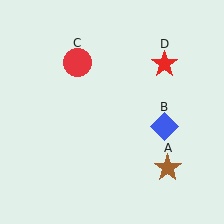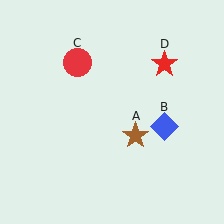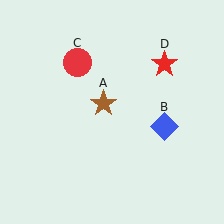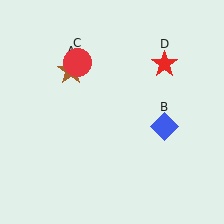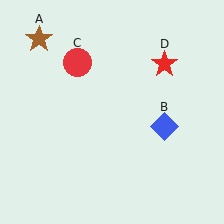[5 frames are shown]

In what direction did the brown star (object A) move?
The brown star (object A) moved up and to the left.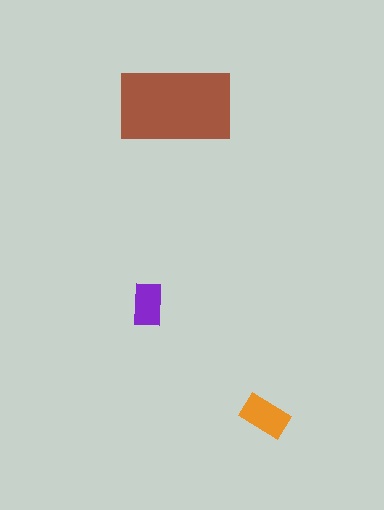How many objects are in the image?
There are 3 objects in the image.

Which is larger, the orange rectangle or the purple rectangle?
The orange one.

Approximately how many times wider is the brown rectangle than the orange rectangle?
About 2.5 times wider.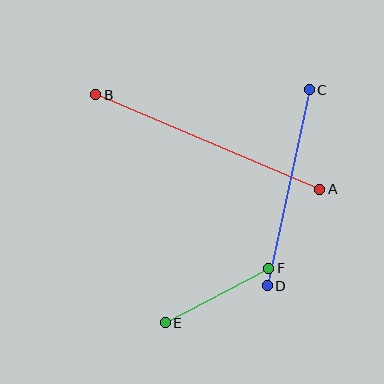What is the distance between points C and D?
The distance is approximately 200 pixels.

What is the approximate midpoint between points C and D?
The midpoint is at approximately (288, 188) pixels.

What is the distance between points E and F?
The distance is approximately 117 pixels.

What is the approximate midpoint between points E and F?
The midpoint is at approximately (217, 296) pixels.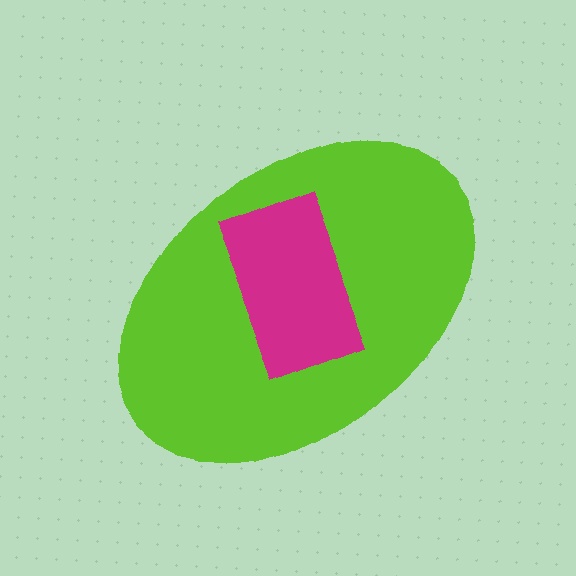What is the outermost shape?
The lime ellipse.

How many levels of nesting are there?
2.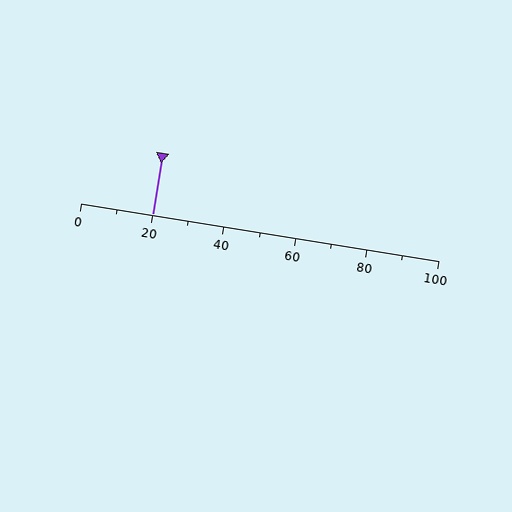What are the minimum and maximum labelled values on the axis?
The axis runs from 0 to 100.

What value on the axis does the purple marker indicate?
The marker indicates approximately 20.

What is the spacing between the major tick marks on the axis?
The major ticks are spaced 20 apart.